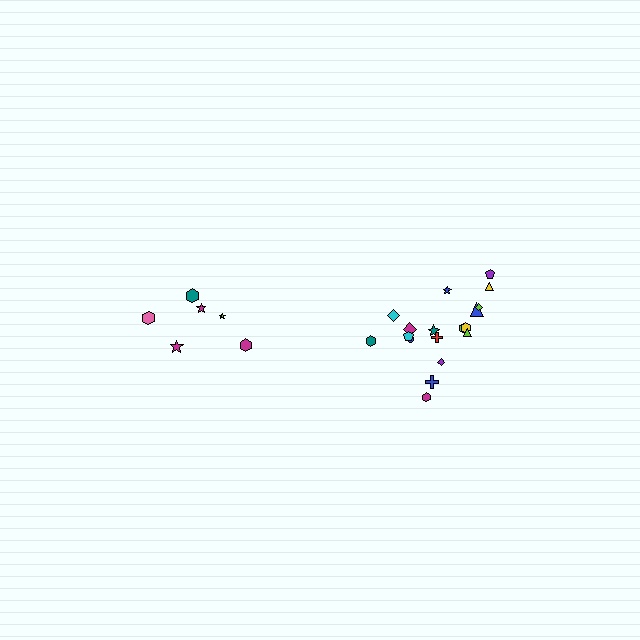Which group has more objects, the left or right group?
The right group.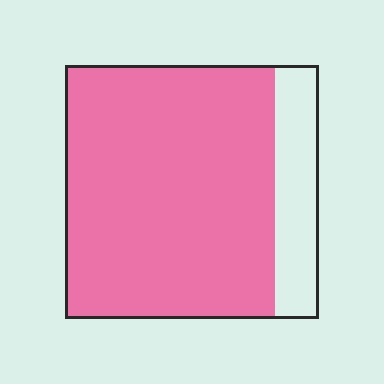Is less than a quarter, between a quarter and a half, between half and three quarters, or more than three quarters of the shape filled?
More than three quarters.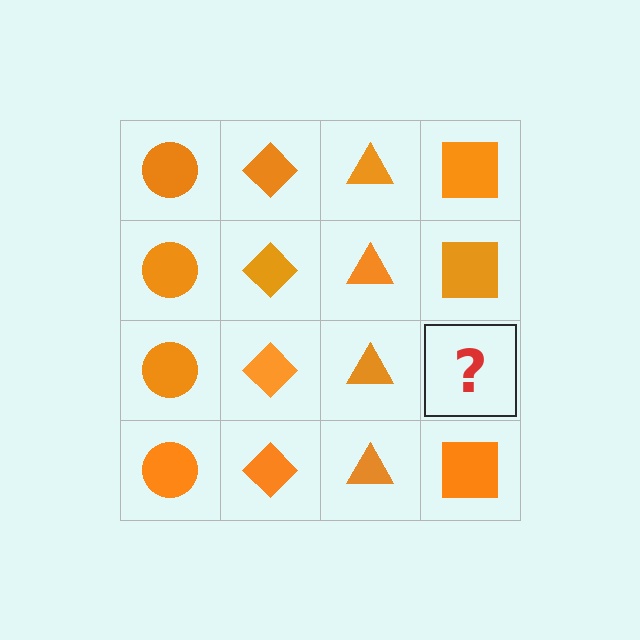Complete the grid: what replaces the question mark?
The question mark should be replaced with an orange square.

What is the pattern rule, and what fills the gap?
The rule is that each column has a consistent shape. The gap should be filled with an orange square.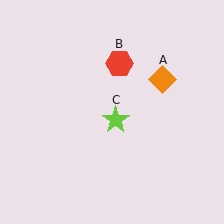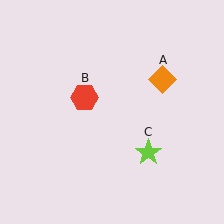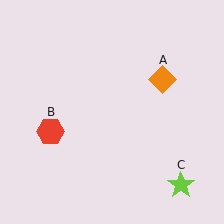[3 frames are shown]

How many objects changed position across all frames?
2 objects changed position: red hexagon (object B), lime star (object C).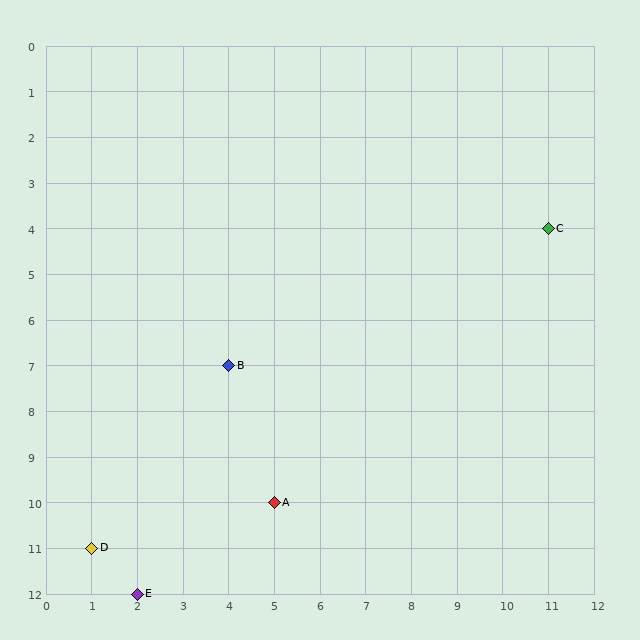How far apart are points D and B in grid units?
Points D and B are 3 columns and 4 rows apart (about 5.0 grid units diagonally).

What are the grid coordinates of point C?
Point C is at grid coordinates (11, 4).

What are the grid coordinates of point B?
Point B is at grid coordinates (4, 7).